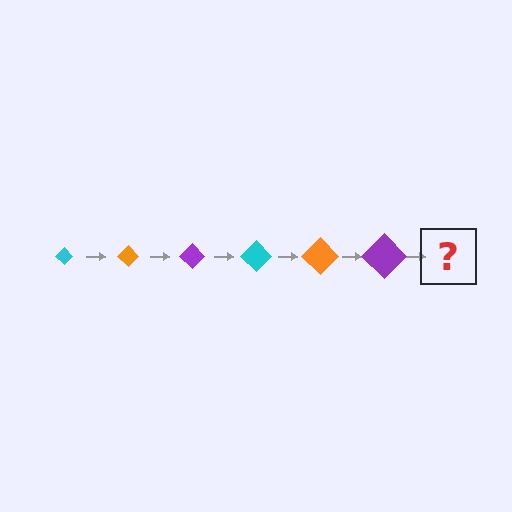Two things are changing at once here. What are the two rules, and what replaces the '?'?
The two rules are that the diamond grows larger each step and the color cycles through cyan, orange, and purple. The '?' should be a cyan diamond, larger than the previous one.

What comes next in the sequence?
The next element should be a cyan diamond, larger than the previous one.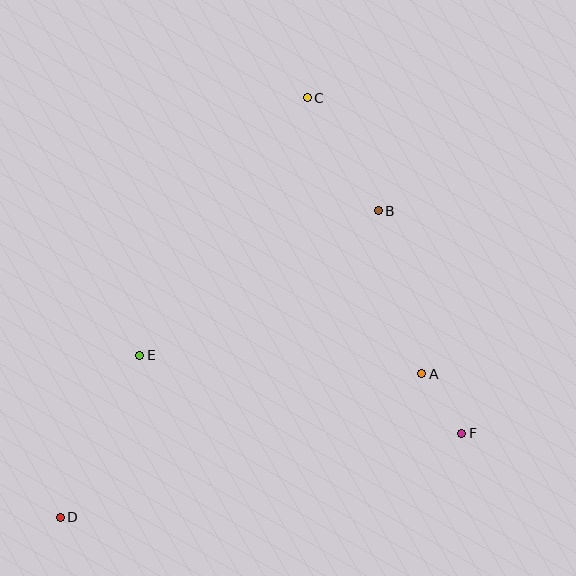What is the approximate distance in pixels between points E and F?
The distance between E and F is approximately 331 pixels.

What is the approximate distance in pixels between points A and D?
The distance between A and D is approximately 389 pixels.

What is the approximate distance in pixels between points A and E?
The distance between A and E is approximately 283 pixels.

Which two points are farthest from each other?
Points C and D are farthest from each other.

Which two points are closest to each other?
Points A and F are closest to each other.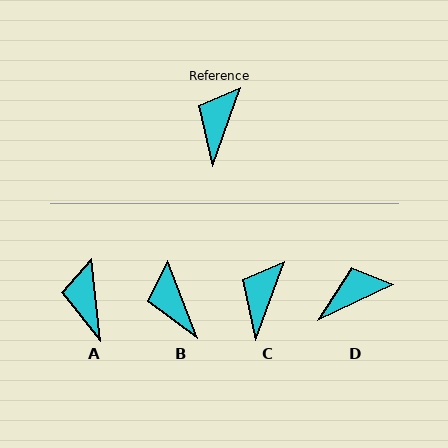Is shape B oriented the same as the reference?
No, it is off by about 41 degrees.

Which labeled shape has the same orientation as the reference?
C.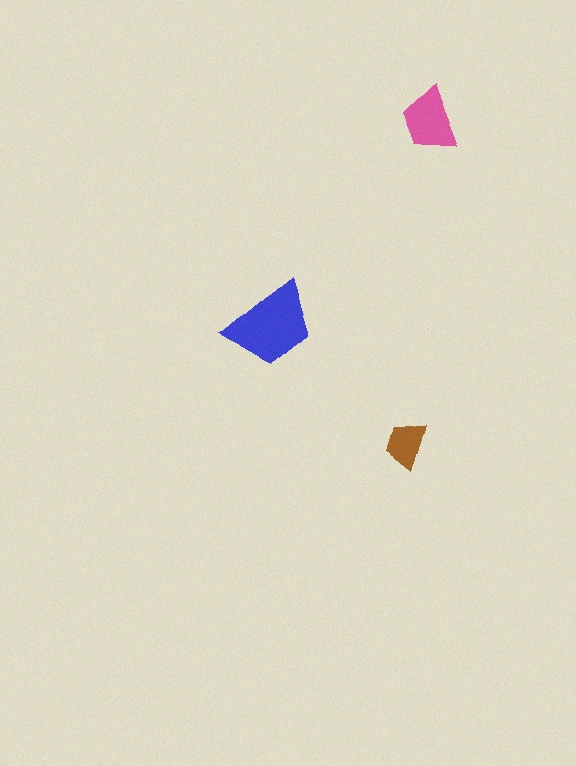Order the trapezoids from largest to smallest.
the blue one, the pink one, the brown one.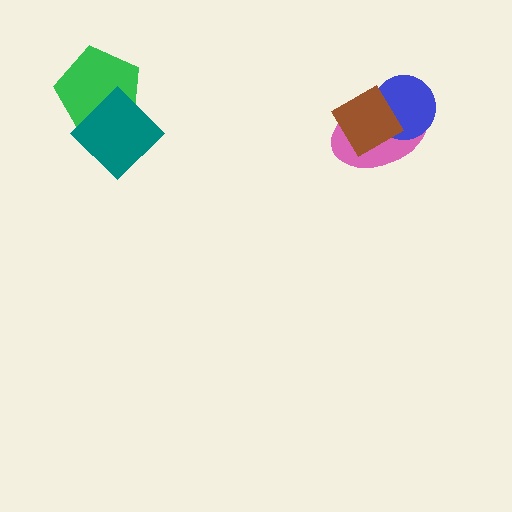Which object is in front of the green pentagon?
The teal diamond is in front of the green pentagon.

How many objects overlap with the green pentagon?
1 object overlaps with the green pentagon.